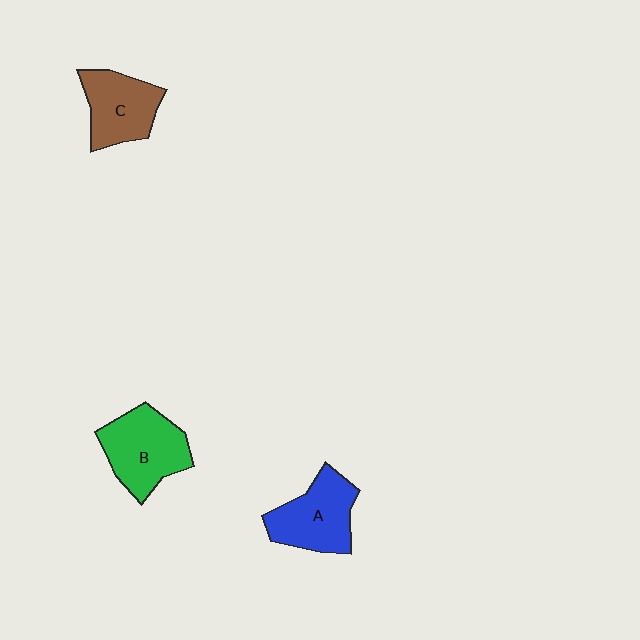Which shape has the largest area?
Shape B (green).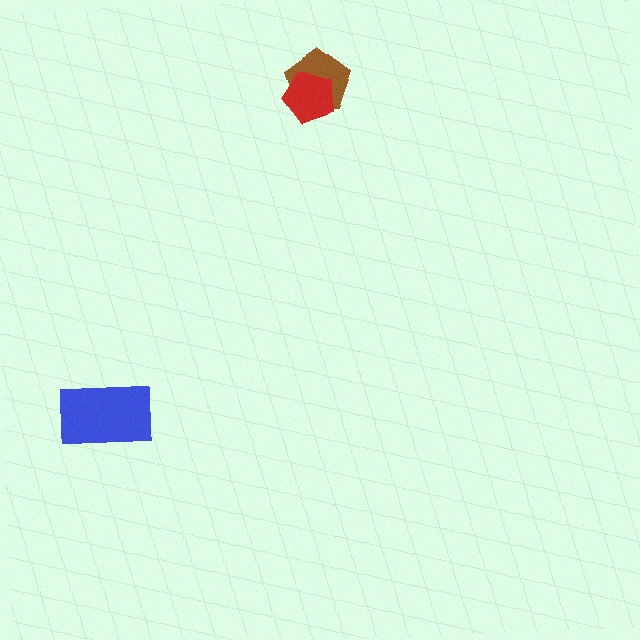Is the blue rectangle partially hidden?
No, no other shape covers it.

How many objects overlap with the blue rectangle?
0 objects overlap with the blue rectangle.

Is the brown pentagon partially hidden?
Yes, it is partially covered by another shape.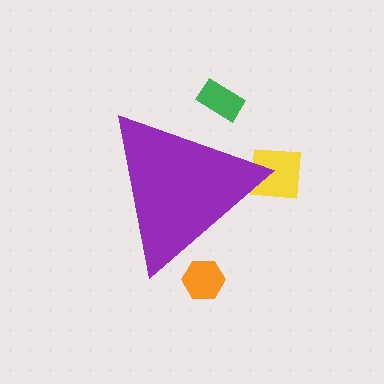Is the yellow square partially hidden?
Yes, the yellow square is partially hidden behind the purple triangle.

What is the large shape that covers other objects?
A purple triangle.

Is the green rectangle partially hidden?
Yes, the green rectangle is partially hidden behind the purple triangle.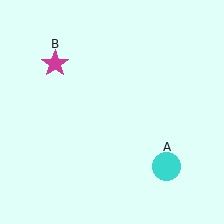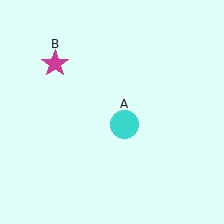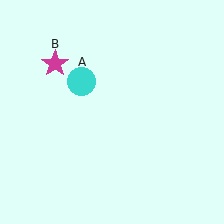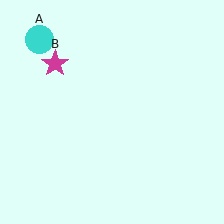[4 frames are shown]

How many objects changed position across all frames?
1 object changed position: cyan circle (object A).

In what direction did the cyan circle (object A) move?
The cyan circle (object A) moved up and to the left.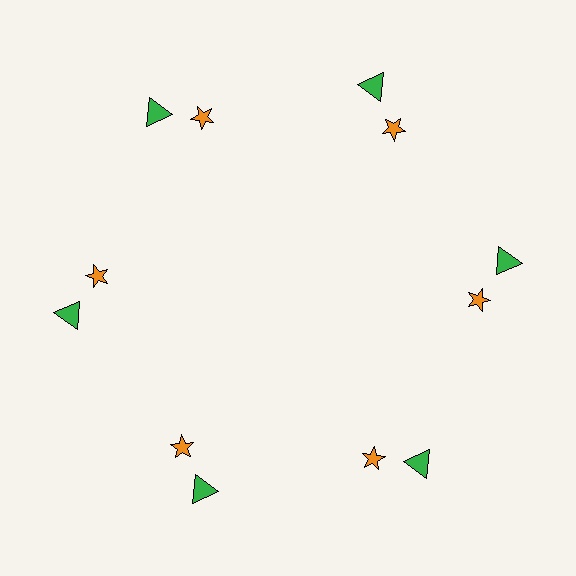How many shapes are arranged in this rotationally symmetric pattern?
There are 12 shapes, arranged in 6 groups of 2.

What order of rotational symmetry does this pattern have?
This pattern has 6-fold rotational symmetry.